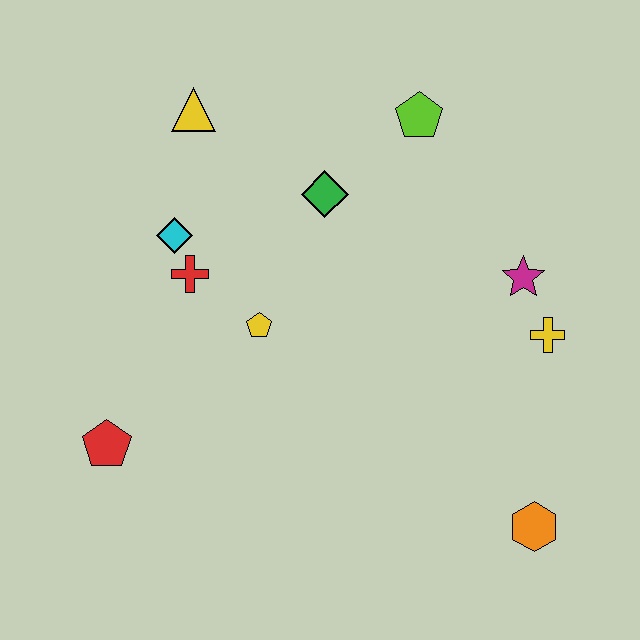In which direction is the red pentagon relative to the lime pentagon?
The red pentagon is below the lime pentagon.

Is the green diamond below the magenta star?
No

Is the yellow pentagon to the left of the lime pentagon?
Yes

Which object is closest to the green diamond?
The lime pentagon is closest to the green diamond.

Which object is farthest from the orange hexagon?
The yellow triangle is farthest from the orange hexagon.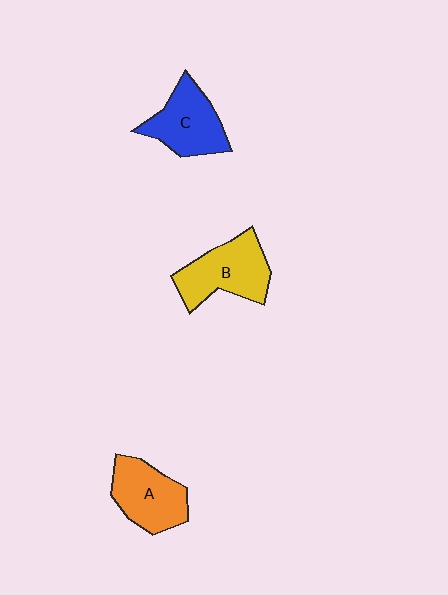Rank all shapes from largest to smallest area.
From largest to smallest: B (yellow), A (orange), C (blue).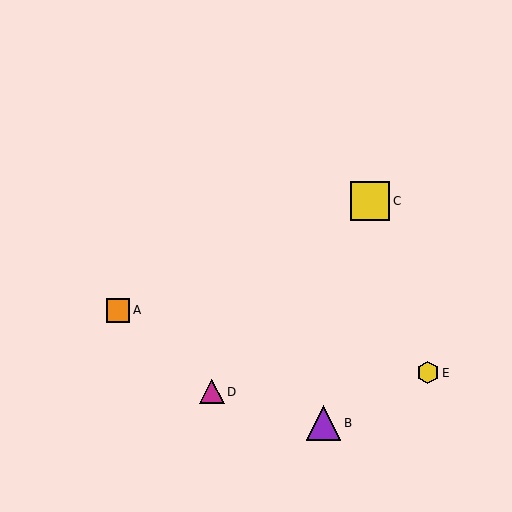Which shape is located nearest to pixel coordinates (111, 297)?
The orange square (labeled A) at (118, 310) is nearest to that location.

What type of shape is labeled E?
Shape E is a yellow hexagon.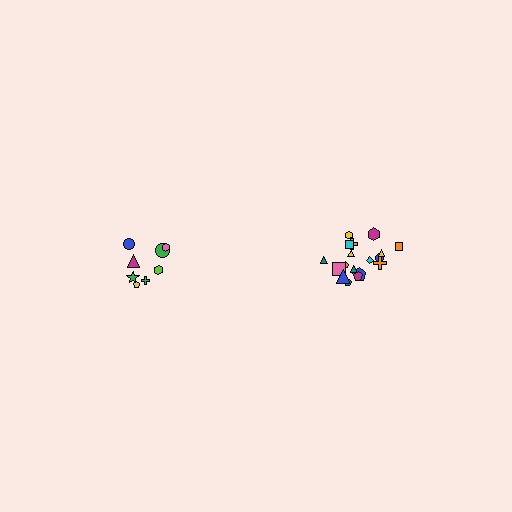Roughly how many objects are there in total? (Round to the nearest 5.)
Roughly 25 objects in total.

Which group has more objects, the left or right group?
The right group.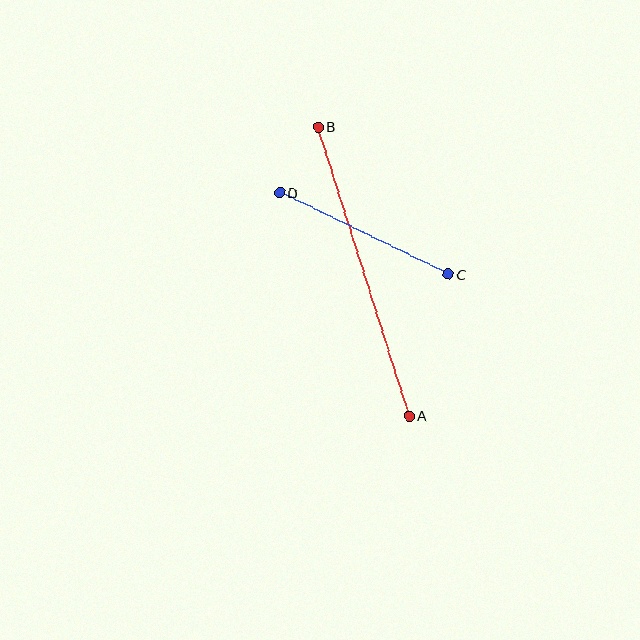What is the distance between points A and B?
The distance is approximately 303 pixels.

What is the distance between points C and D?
The distance is approximately 187 pixels.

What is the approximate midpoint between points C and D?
The midpoint is at approximately (364, 233) pixels.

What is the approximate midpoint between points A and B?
The midpoint is at approximately (364, 271) pixels.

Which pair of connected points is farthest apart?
Points A and B are farthest apart.